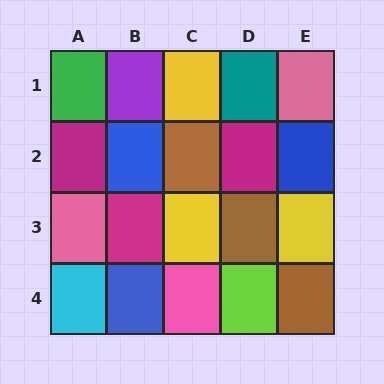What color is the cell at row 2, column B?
Blue.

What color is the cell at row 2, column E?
Blue.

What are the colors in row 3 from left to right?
Pink, magenta, yellow, brown, yellow.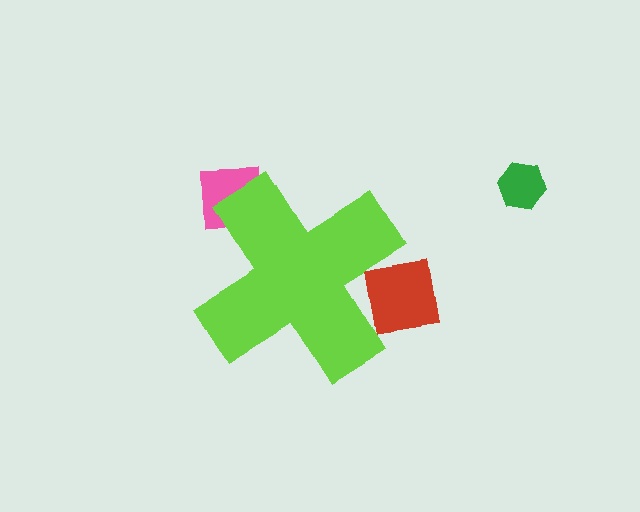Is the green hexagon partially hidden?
No, the green hexagon is fully visible.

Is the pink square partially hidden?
Yes, the pink square is partially hidden behind the lime cross.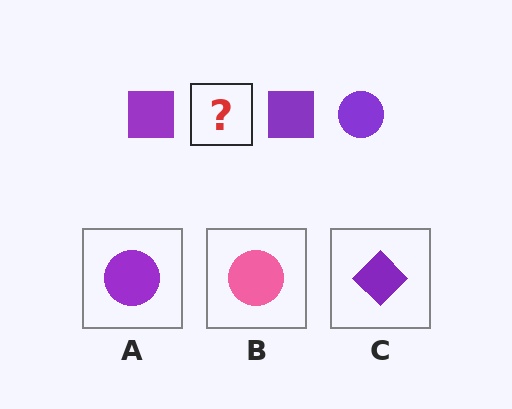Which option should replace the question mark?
Option A.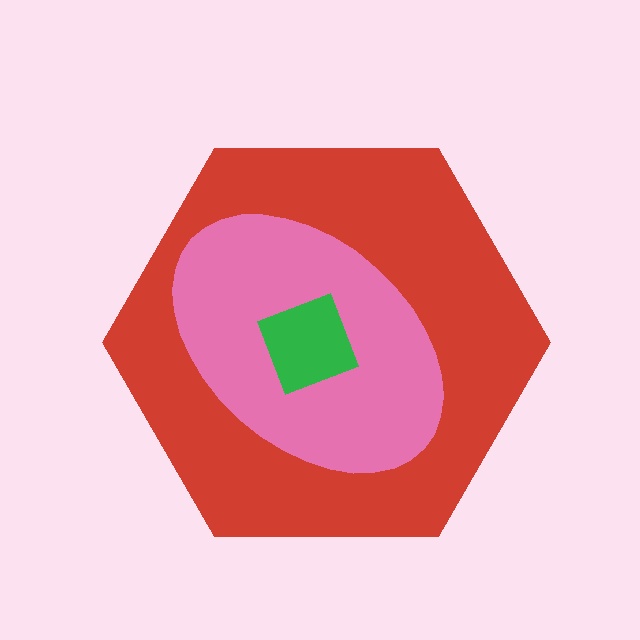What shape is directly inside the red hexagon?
The pink ellipse.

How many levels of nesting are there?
3.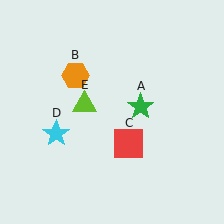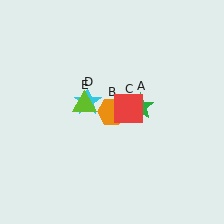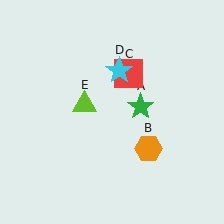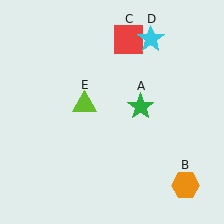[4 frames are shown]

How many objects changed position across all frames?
3 objects changed position: orange hexagon (object B), red square (object C), cyan star (object D).